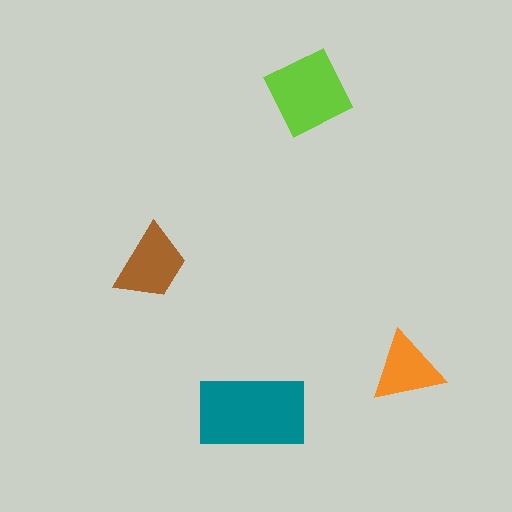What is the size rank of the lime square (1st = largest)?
2nd.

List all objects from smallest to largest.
The orange triangle, the brown trapezoid, the lime square, the teal rectangle.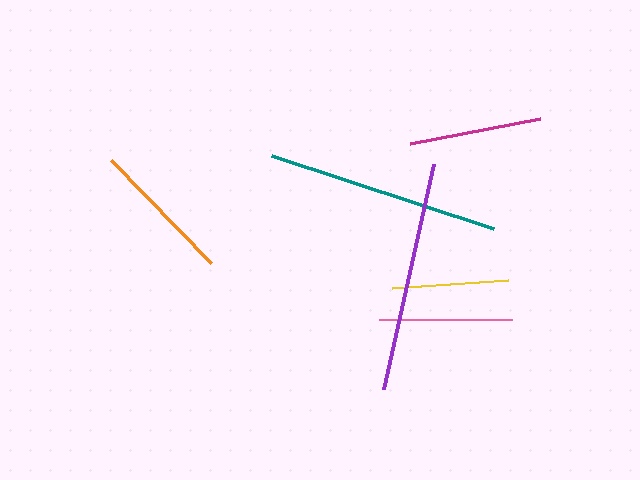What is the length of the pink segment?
The pink segment is approximately 133 pixels long.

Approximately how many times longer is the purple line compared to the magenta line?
The purple line is approximately 1.7 times the length of the magenta line.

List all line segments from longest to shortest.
From longest to shortest: teal, purple, orange, pink, magenta, yellow.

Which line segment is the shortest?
The yellow line is the shortest at approximately 117 pixels.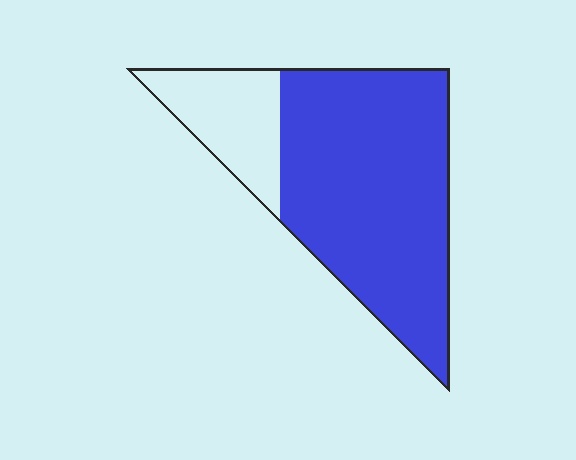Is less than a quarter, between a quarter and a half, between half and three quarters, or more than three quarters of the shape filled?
More than three quarters.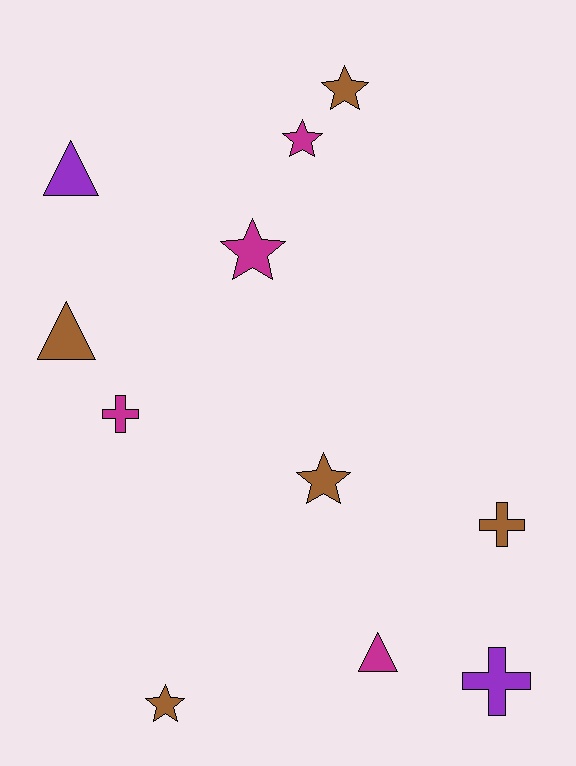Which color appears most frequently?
Brown, with 5 objects.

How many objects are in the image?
There are 11 objects.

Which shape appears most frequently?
Star, with 5 objects.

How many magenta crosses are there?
There is 1 magenta cross.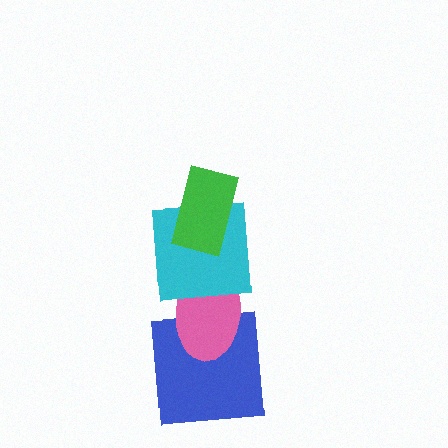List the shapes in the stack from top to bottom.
From top to bottom: the green rectangle, the cyan square, the pink ellipse, the blue square.